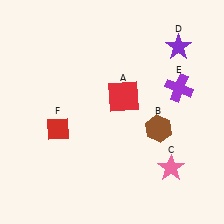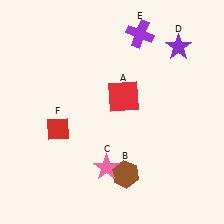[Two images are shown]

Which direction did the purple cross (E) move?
The purple cross (E) moved up.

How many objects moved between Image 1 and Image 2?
3 objects moved between the two images.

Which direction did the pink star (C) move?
The pink star (C) moved left.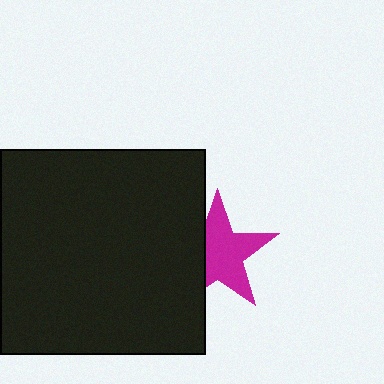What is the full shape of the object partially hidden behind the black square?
The partially hidden object is a magenta star.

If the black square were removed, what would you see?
You would see the complete magenta star.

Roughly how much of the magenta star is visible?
Most of it is visible (roughly 69%).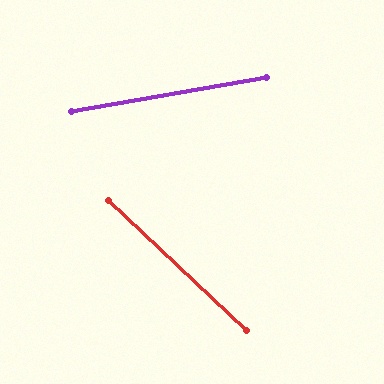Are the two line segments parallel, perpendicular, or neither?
Neither parallel nor perpendicular — they differ by about 53°.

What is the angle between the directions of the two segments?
Approximately 53 degrees.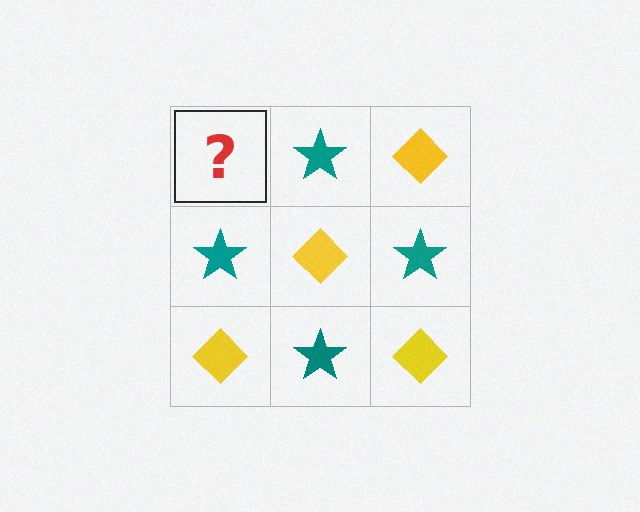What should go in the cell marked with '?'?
The missing cell should contain a yellow diamond.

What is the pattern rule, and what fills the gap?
The rule is that it alternates yellow diamond and teal star in a checkerboard pattern. The gap should be filled with a yellow diamond.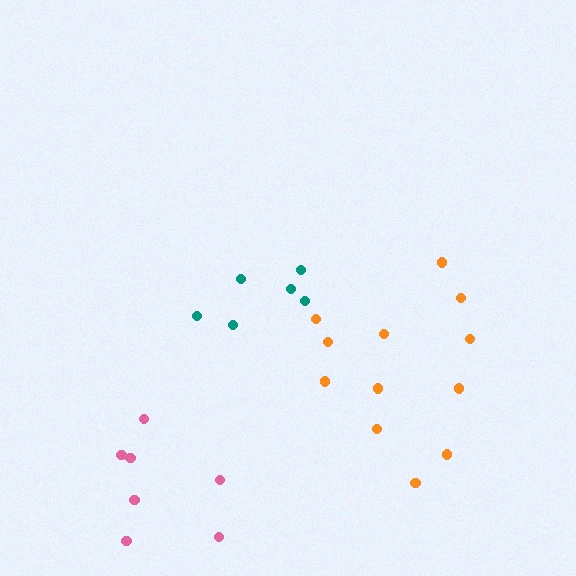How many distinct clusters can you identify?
There are 3 distinct clusters.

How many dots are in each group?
Group 1: 7 dots, Group 2: 6 dots, Group 3: 12 dots (25 total).